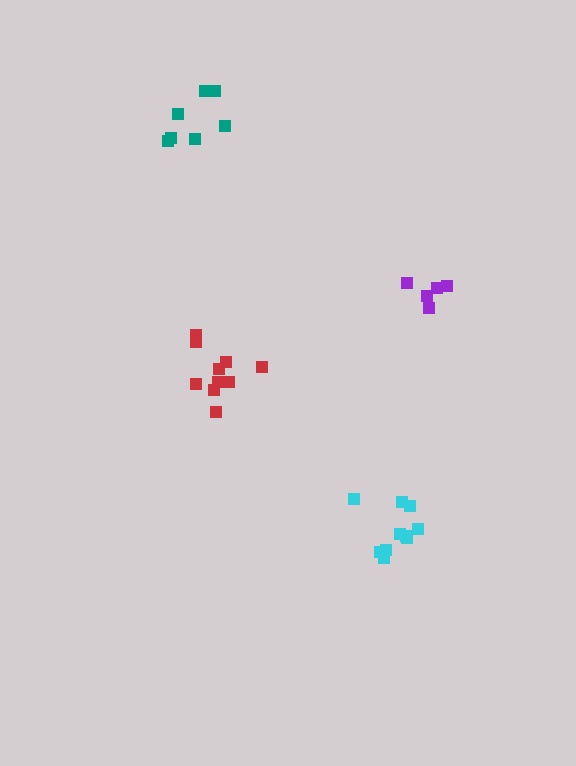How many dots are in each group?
Group 1: 10 dots, Group 2: 7 dots, Group 3: 10 dots, Group 4: 5 dots (32 total).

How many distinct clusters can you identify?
There are 4 distinct clusters.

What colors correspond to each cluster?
The clusters are colored: red, teal, cyan, purple.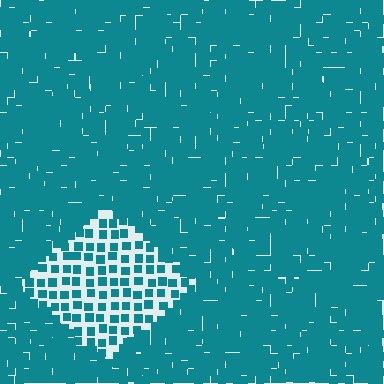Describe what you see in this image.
The image contains small teal elements arranged at two different densities. A diamond-shaped region is visible where the elements are less densely packed than the surrounding area.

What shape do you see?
I see a diamond.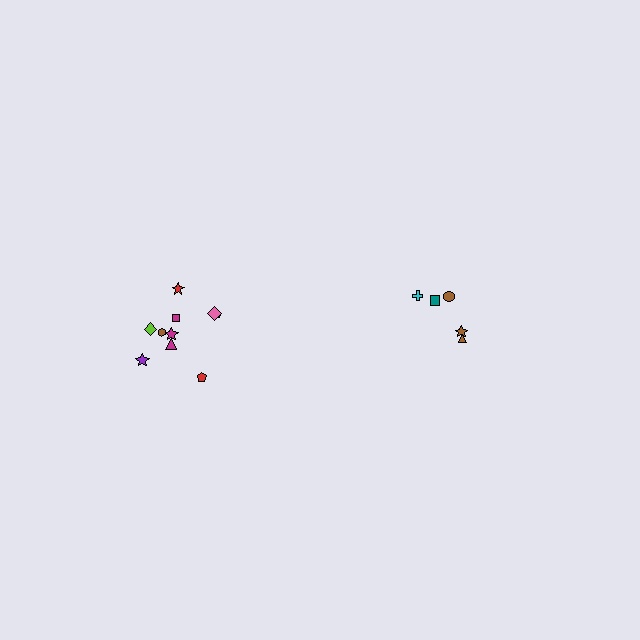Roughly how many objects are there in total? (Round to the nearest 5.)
Roughly 15 objects in total.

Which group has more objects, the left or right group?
The left group.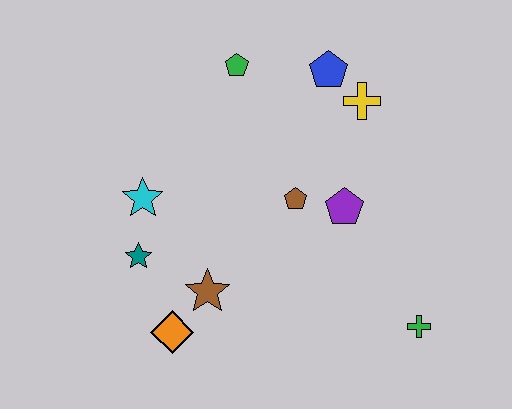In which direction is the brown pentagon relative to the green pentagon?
The brown pentagon is below the green pentagon.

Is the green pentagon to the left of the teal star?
No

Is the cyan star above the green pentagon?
No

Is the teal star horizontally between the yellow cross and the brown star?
No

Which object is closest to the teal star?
The cyan star is closest to the teal star.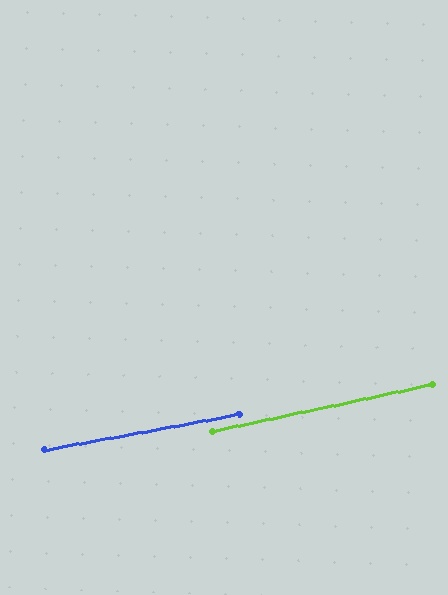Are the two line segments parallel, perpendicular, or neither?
Parallel — their directions differ by only 1.7°.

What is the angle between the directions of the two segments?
Approximately 2 degrees.